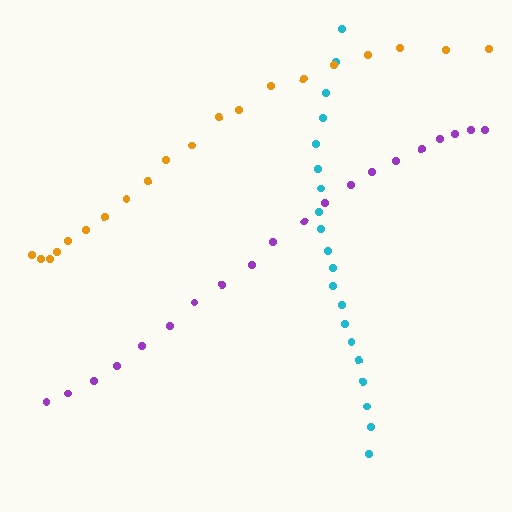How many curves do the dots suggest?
There are 3 distinct paths.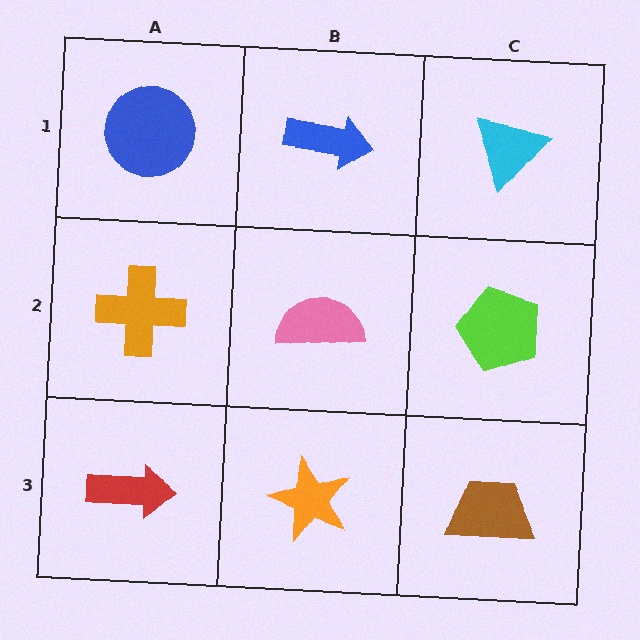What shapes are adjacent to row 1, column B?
A pink semicircle (row 2, column B), a blue circle (row 1, column A), a cyan triangle (row 1, column C).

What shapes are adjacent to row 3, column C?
A lime pentagon (row 2, column C), an orange star (row 3, column B).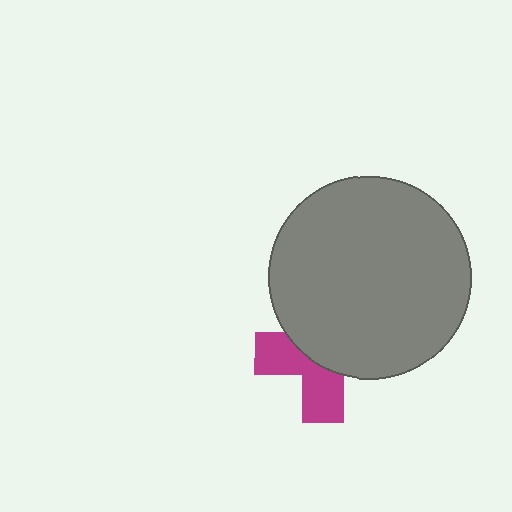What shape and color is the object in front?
The object in front is a gray circle.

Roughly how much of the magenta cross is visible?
A small part of it is visible (roughly 42%).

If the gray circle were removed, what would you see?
You would see the complete magenta cross.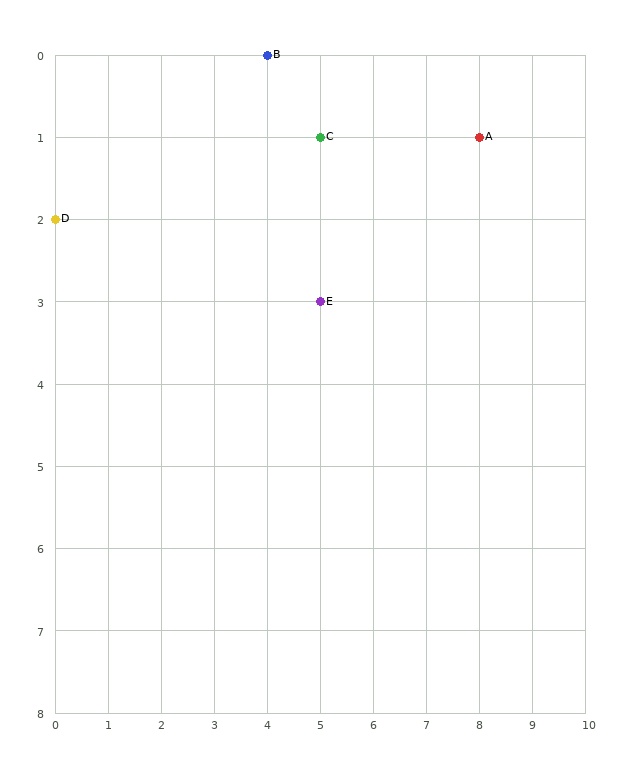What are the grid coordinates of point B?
Point B is at grid coordinates (4, 0).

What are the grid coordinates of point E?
Point E is at grid coordinates (5, 3).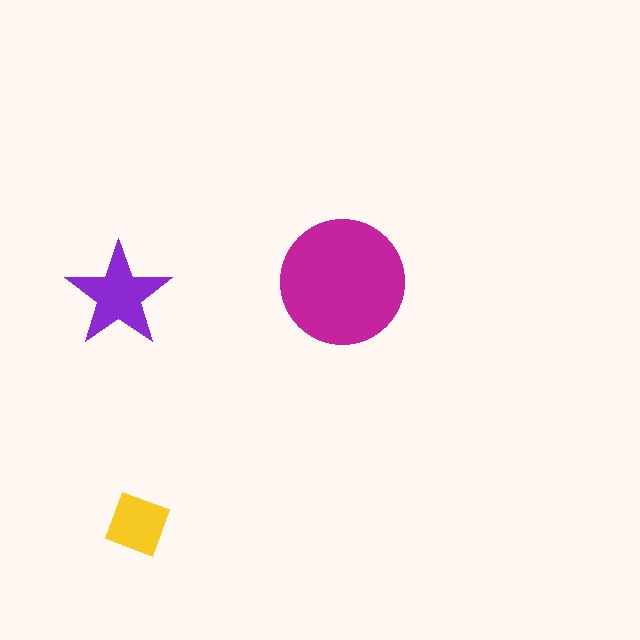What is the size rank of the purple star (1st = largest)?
2nd.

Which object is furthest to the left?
The purple star is leftmost.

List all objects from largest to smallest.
The magenta circle, the purple star, the yellow diamond.